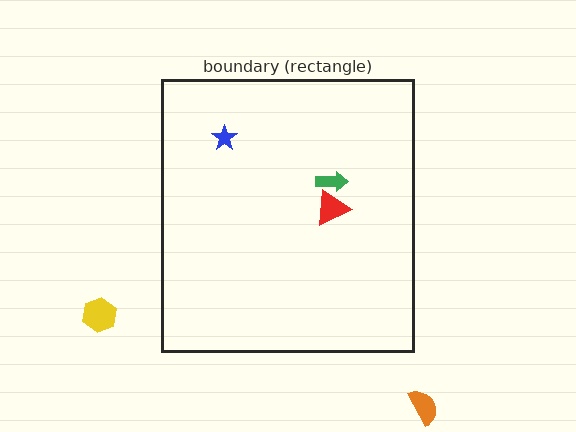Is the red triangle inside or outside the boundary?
Inside.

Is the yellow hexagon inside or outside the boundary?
Outside.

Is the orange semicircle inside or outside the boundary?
Outside.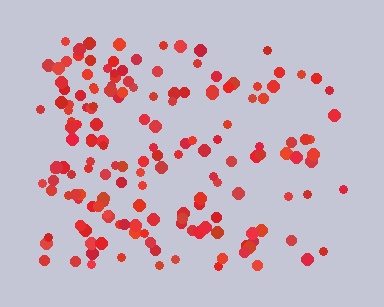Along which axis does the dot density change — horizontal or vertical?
Horizontal.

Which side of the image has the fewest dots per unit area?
The right.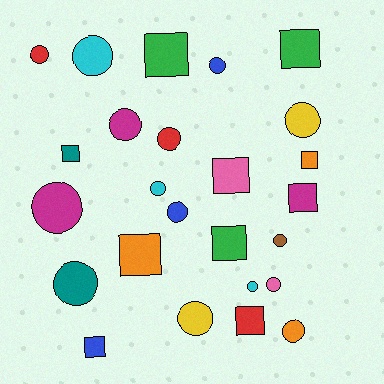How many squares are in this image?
There are 10 squares.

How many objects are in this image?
There are 25 objects.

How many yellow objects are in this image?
There are 2 yellow objects.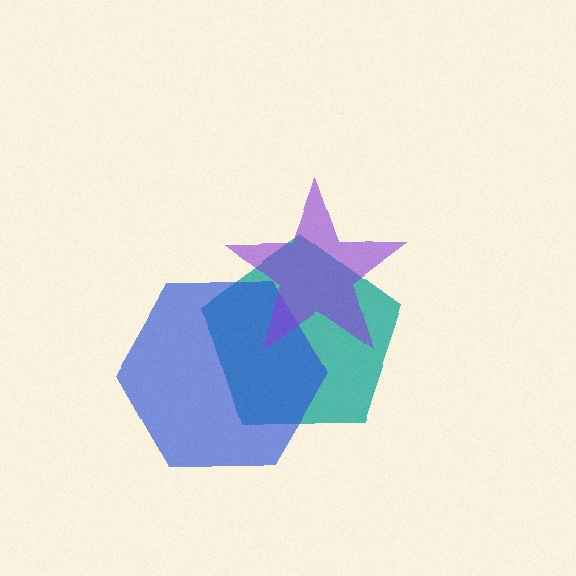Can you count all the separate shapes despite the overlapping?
Yes, there are 3 separate shapes.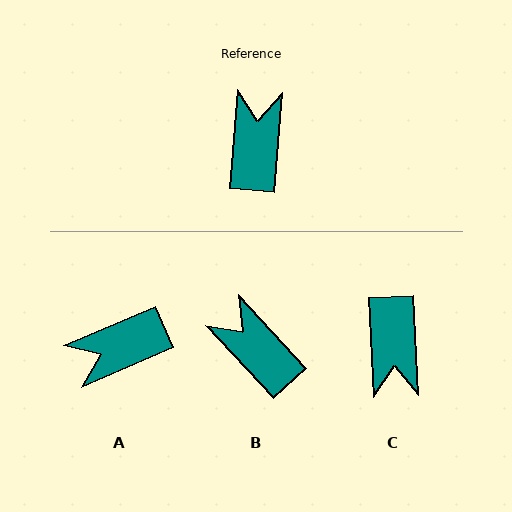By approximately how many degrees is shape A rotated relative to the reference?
Approximately 118 degrees counter-clockwise.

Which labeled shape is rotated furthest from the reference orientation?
C, about 173 degrees away.